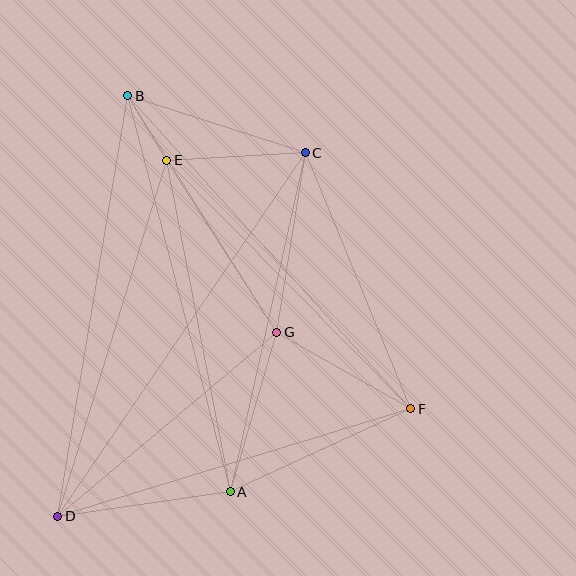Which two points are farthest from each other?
Points C and D are farthest from each other.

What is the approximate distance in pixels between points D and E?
The distance between D and E is approximately 373 pixels.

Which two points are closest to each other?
Points B and E are closest to each other.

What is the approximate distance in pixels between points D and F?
The distance between D and F is approximately 369 pixels.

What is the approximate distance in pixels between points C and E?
The distance between C and E is approximately 139 pixels.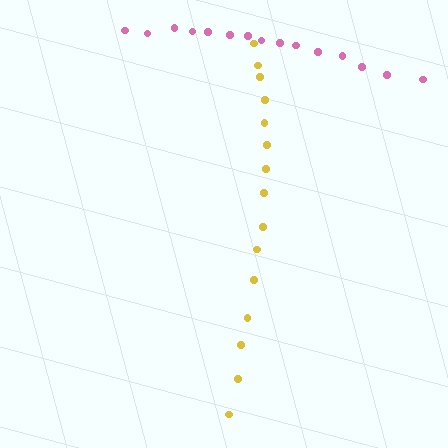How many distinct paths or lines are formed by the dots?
There are 2 distinct paths.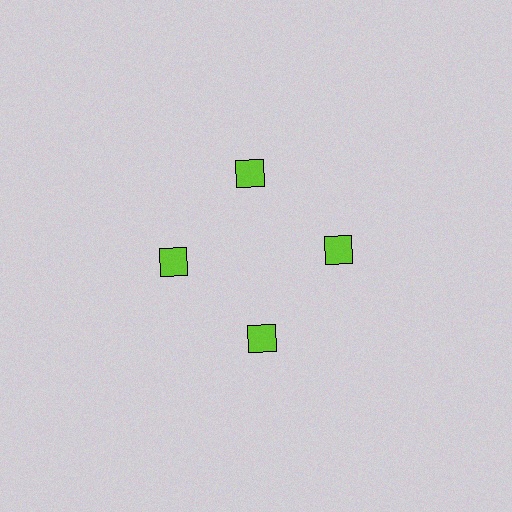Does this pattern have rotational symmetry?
Yes, this pattern has 4-fold rotational symmetry. It looks the same after rotating 90 degrees around the center.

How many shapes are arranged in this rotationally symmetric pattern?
There are 4 shapes, arranged in 4 groups of 1.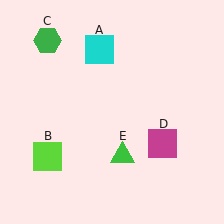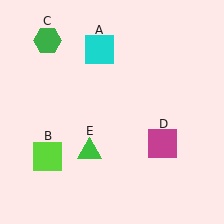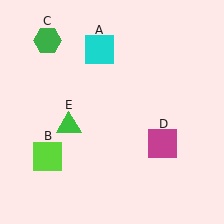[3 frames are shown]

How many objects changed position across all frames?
1 object changed position: green triangle (object E).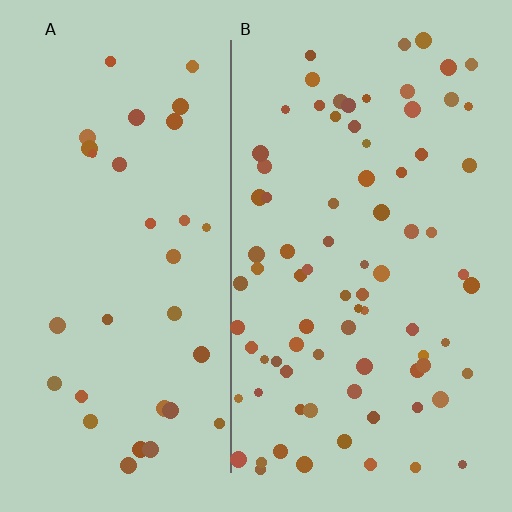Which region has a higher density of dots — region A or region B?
B (the right).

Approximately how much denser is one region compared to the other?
Approximately 2.3× — region B over region A.